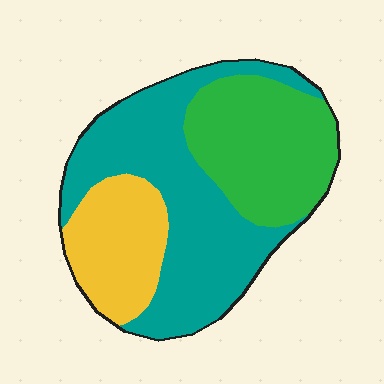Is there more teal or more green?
Teal.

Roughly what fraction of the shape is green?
Green takes up about one third (1/3) of the shape.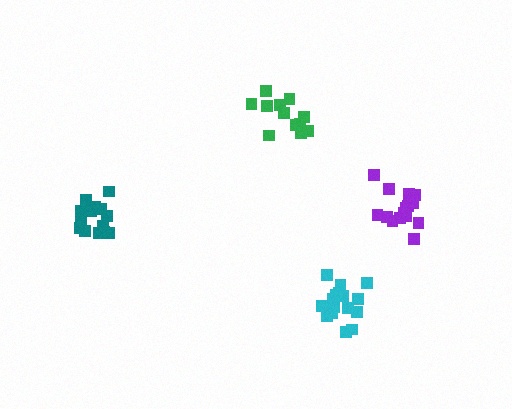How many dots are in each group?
Group 1: 16 dots, Group 2: 14 dots, Group 3: 17 dots, Group 4: 12 dots (59 total).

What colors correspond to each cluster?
The clusters are colored: cyan, teal, purple, green.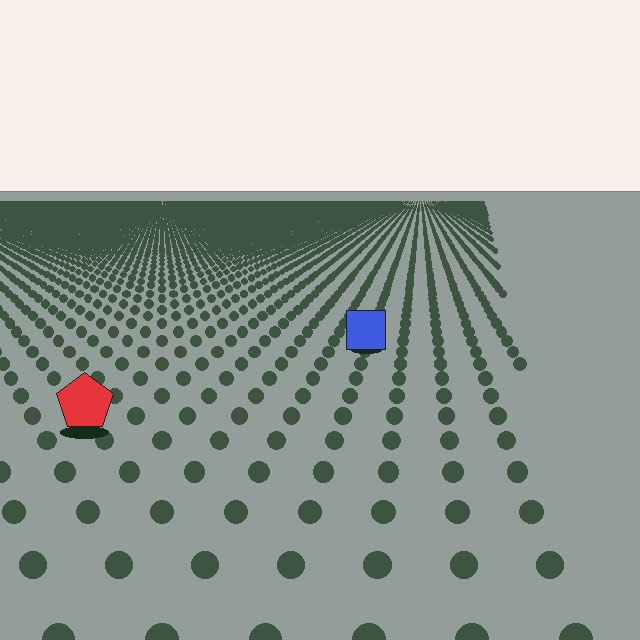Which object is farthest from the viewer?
The blue square is farthest from the viewer. It appears smaller and the ground texture around it is denser.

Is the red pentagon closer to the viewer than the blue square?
Yes. The red pentagon is closer — you can tell from the texture gradient: the ground texture is coarser near it.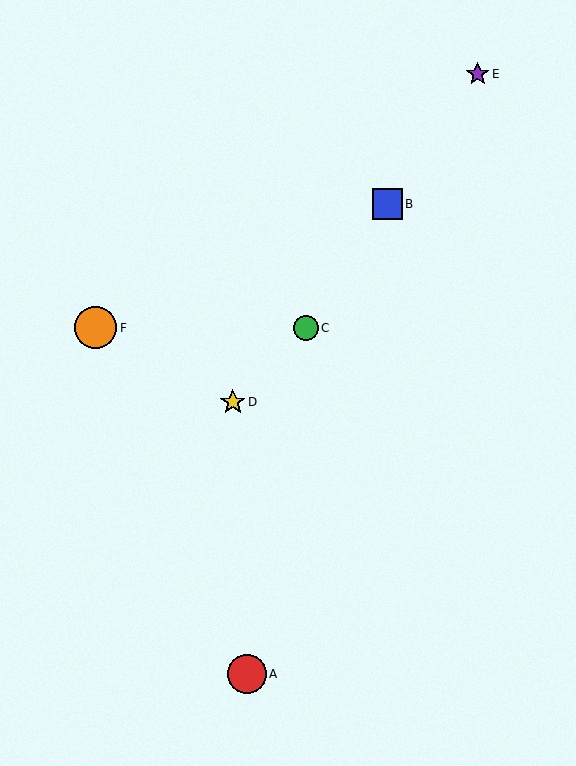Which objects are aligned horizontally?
Objects C, F are aligned horizontally.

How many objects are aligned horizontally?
2 objects (C, F) are aligned horizontally.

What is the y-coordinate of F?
Object F is at y≈328.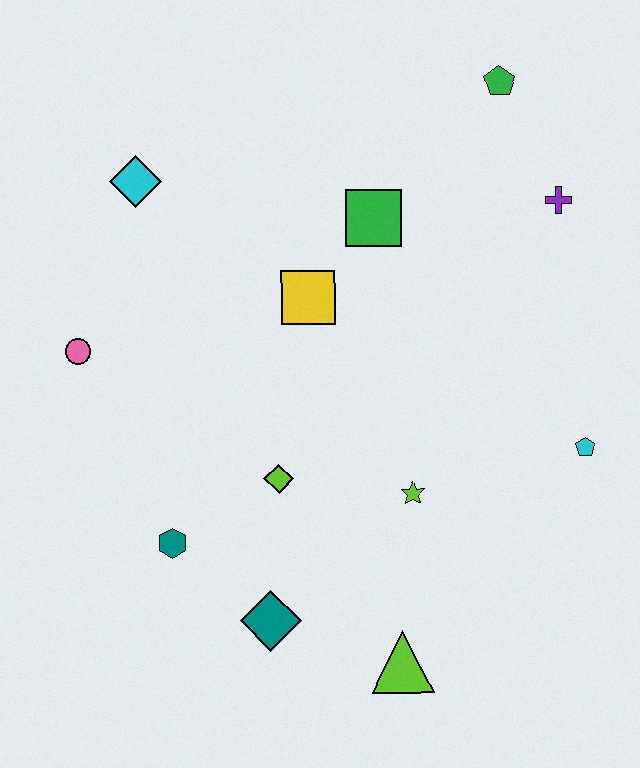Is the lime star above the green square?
No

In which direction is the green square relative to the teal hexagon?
The green square is above the teal hexagon.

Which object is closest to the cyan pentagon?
The lime star is closest to the cyan pentagon.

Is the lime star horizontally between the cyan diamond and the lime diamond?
No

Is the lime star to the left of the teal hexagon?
No